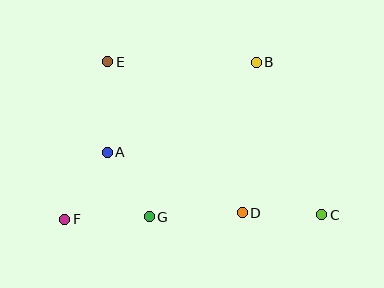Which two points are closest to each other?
Points A and G are closest to each other.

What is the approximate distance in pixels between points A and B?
The distance between A and B is approximately 174 pixels.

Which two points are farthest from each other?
Points C and E are farthest from each other.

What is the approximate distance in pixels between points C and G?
The distance between C and G is approximately 173 pixels.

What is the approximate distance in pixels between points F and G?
The distance between F and G is approximately 84 pixels.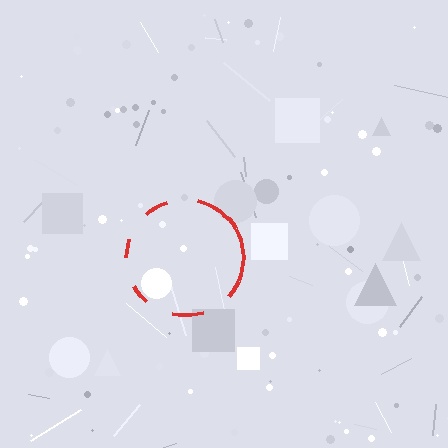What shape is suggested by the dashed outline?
The dashed outline suggests a circle.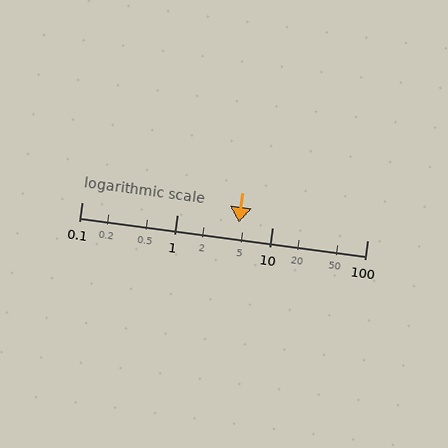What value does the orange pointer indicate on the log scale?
The pointer indicates approximately 4.5.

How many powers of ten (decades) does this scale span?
The scale spans 3 decades, from 0.1 to 100.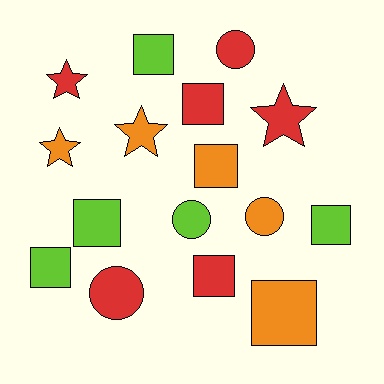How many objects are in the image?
There are 16 objects.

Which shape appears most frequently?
Square, with 8 objects.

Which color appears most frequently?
Red, with 6 objects.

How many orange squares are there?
There are 2 orange squares.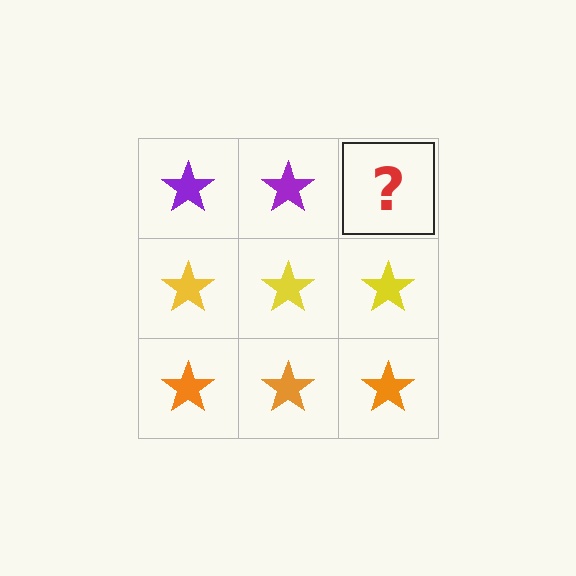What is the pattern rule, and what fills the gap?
The rule is that each row has a consistent color. The gap should be filled with a purple star.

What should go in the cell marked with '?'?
The missing cell should contain a purple star.